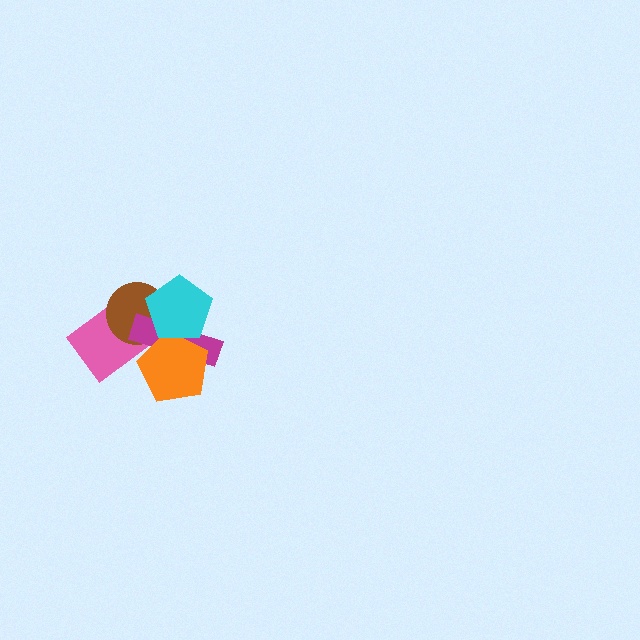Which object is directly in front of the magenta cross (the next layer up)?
The orange pentagon is directly in front of the magenta cross.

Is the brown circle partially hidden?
Yes, it is partially covered by another shape.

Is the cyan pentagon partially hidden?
No, no other shape covers it.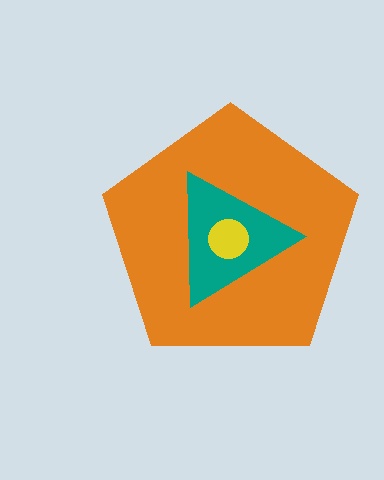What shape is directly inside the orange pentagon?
The teal triangle.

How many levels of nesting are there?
3.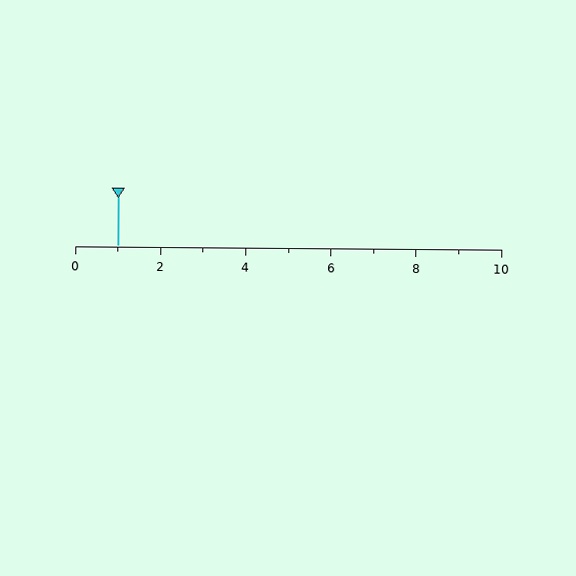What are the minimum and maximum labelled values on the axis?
The axis runs from 0 to 10.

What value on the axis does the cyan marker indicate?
The marker indicates approximately 1.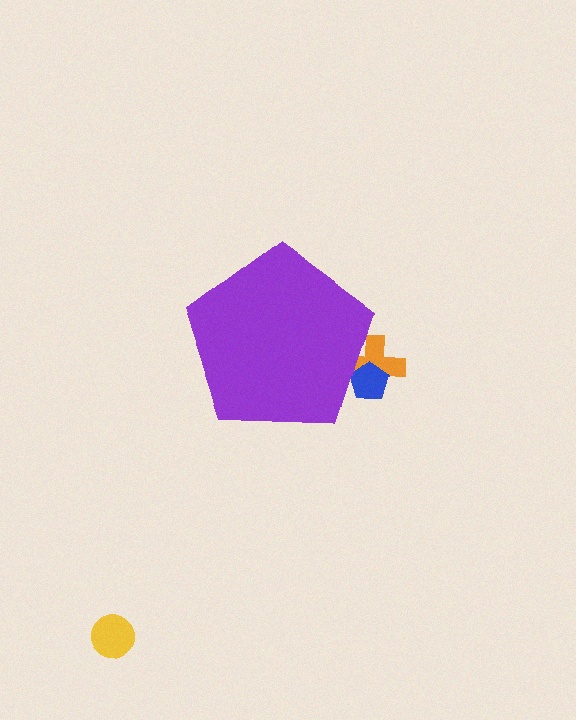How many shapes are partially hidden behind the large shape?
2 shapes are partially hidden.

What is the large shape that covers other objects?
A purple pentagon.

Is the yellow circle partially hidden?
No, the yellow circle is fully visible.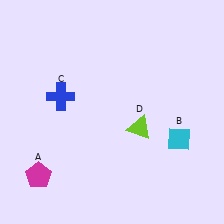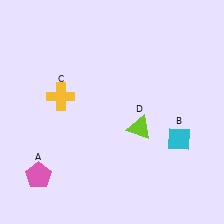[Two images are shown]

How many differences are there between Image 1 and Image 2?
There are 2 differences between the two images.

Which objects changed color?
A changed from magenta to pink. C changed from blue to yellow.